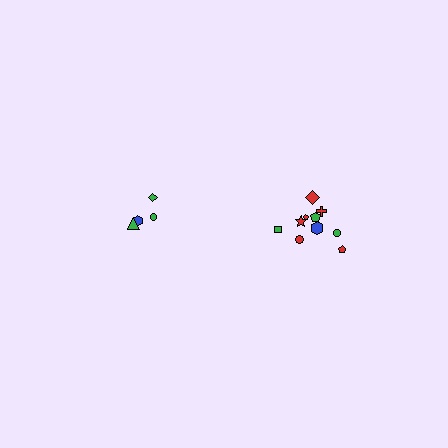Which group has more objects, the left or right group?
The right group.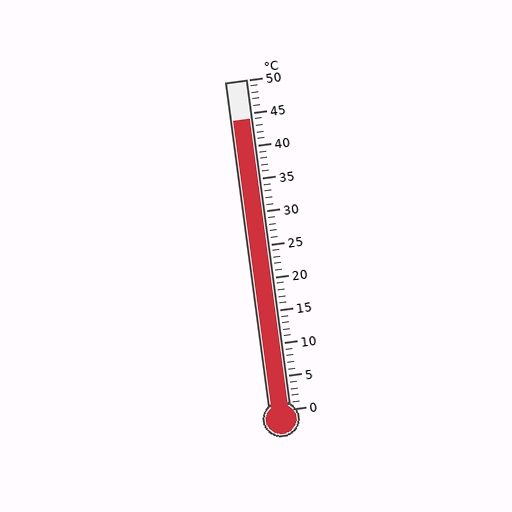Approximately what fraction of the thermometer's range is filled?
The thermometer is filled to approximately 90% of its range.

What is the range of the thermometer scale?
The thermometer scale ranges from 0°C to 50°C.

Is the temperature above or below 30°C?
The temperature is above 30°C.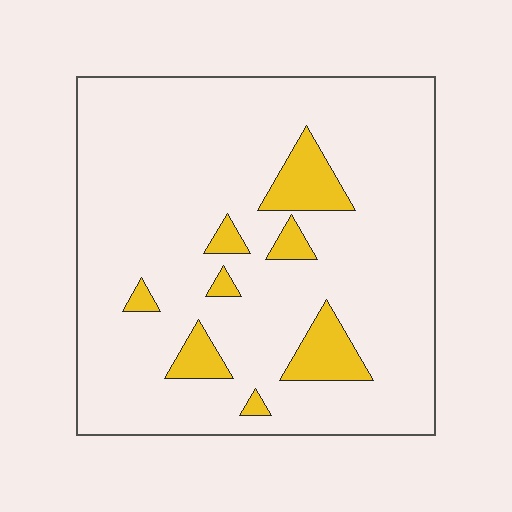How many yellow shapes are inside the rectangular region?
8.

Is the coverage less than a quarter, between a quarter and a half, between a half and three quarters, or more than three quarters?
Less than a quarter.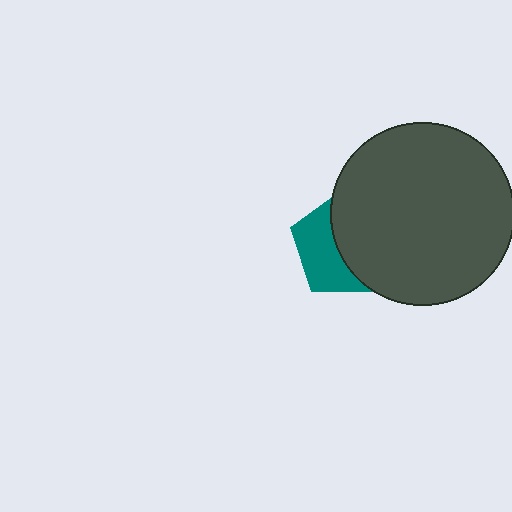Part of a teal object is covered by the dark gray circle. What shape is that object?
It is a pentagon.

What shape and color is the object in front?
The object in front is a dark gray circle.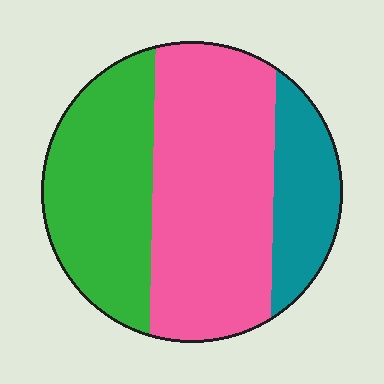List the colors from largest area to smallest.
From largest to smallest: pink, green, teal.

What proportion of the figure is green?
Green takes up about one third (1/3) of the figure.